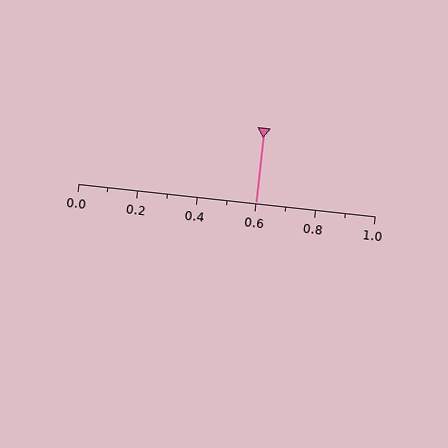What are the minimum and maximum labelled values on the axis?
The axis runs from 0.0 to 1.0.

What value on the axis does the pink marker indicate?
The marker indicates approximately 0.6.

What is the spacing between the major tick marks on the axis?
The major ticks are spaced 0.2 apart.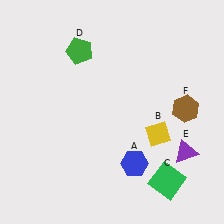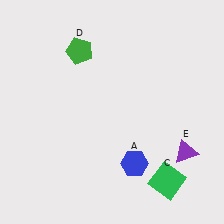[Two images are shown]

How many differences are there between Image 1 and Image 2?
There are 2 differences between the two images.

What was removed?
The yellow diamond (B), the brown hexagon (F) were removed in Image 2.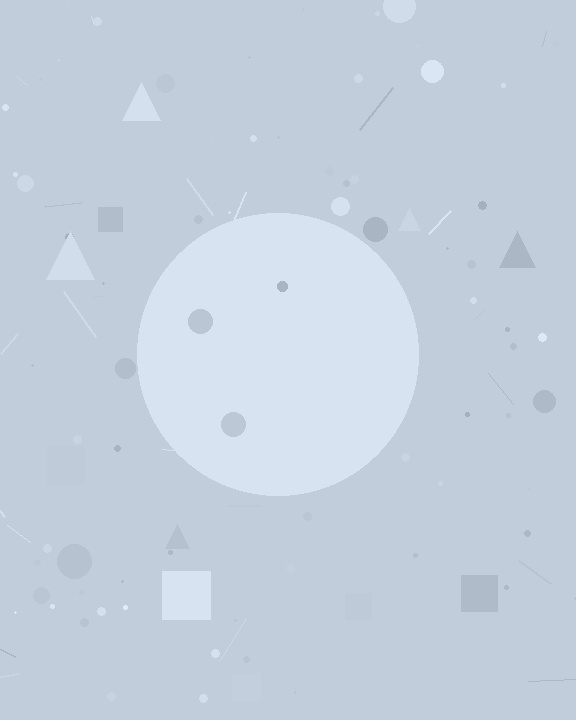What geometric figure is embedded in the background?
A circle is embedded in the background.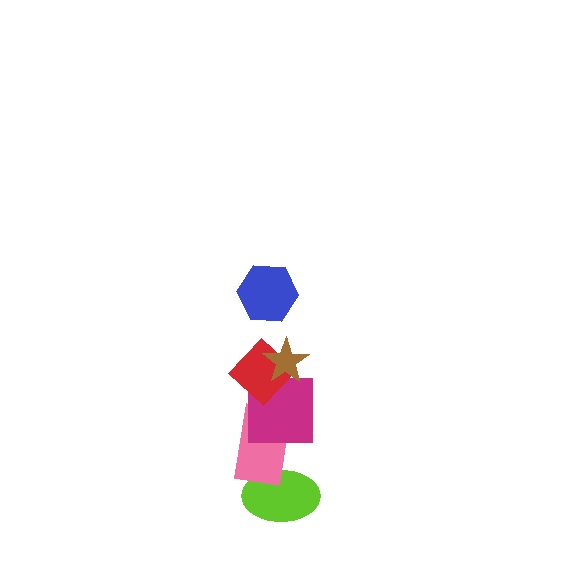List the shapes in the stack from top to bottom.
From top to bottom: the blue hexagon, the brown star, the red diamond, the magenta square, the pink rectangle, the lime ellipse.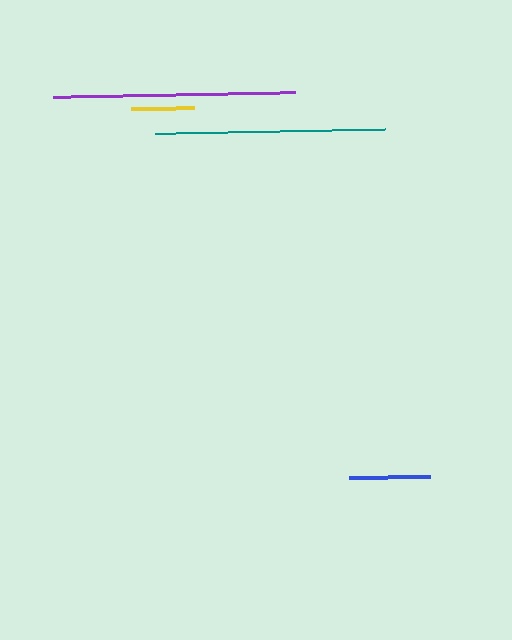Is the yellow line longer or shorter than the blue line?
The blue line is longer than the yellow line.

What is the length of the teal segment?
The teal segment is approximately 229 pixels long.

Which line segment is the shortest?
The yellow line is the shortest at approximately 63 pixels.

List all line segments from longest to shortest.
From longest to shortest: purple, teal, blue, yellow.